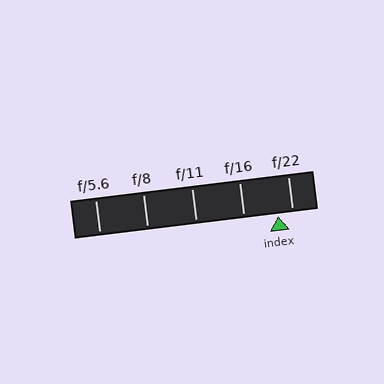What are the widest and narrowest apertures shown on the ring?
The widest aperture shown is f/5.6 and the narrowest is f/22.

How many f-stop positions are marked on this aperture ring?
There are 5 f-stop positions marked.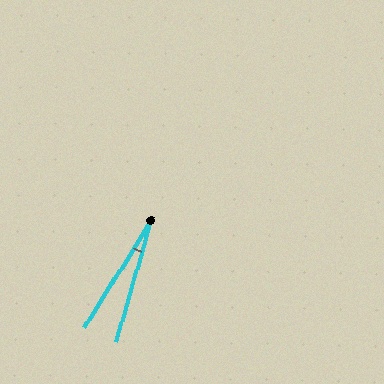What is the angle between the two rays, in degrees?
Approximately 16 degrees.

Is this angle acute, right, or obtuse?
It is acute.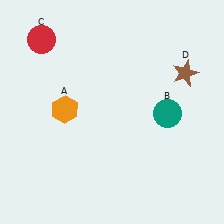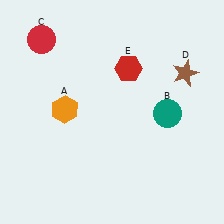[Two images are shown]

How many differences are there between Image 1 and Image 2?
There is 1 difference between the two images.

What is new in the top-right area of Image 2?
A red hexagon (E) was added in the top-right area of Image 2.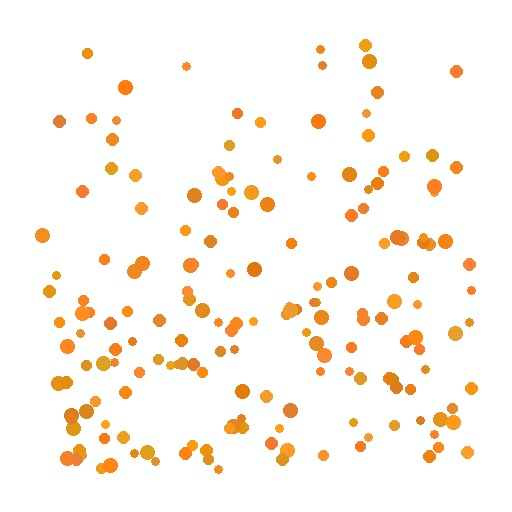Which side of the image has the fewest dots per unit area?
The top.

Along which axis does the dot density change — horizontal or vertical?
Vertical.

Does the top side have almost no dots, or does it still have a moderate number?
Still a moderate number, just noticeably fewer than the bottom.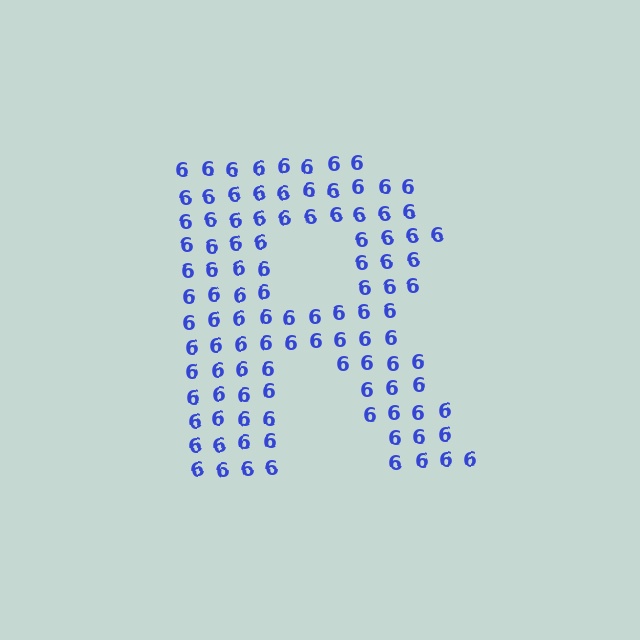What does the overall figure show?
The overall figure shows the letter R.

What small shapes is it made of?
It is made of small digit 6's.